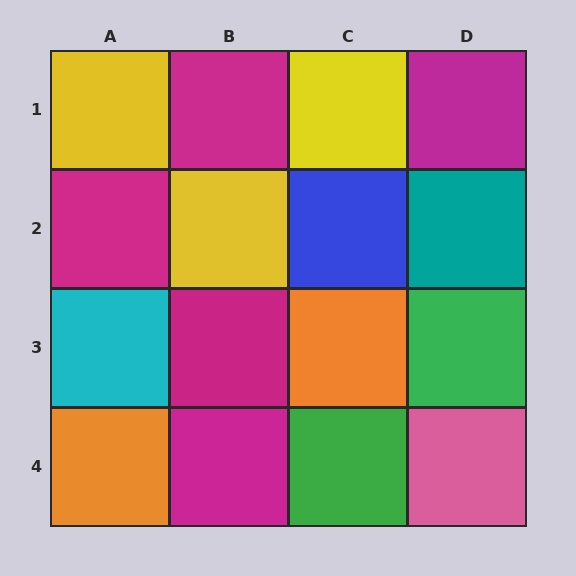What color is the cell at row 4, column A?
Orange.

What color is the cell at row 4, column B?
Magenta.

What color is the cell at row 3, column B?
Magenta.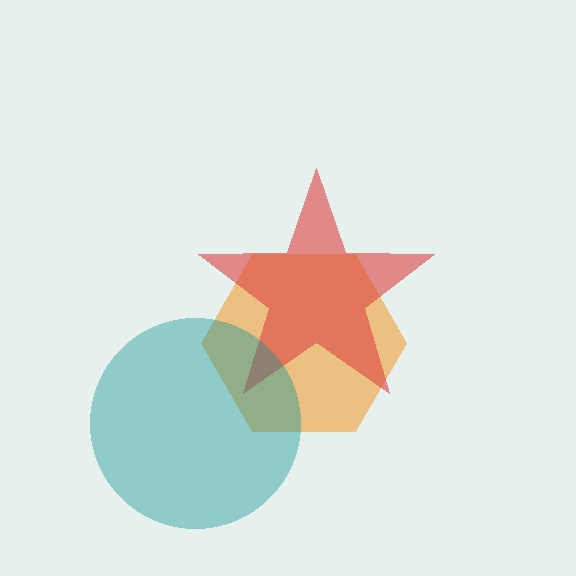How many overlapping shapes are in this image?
There are 3 overlapping shapes in the image.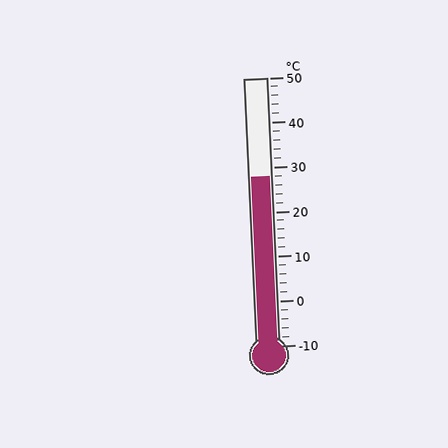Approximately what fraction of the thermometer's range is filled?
The thermometer is filled to approximately 65% of its range.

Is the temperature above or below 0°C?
The temperature is above 0°C.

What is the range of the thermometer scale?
The thermometer scale ranges from -10°C to 50°C.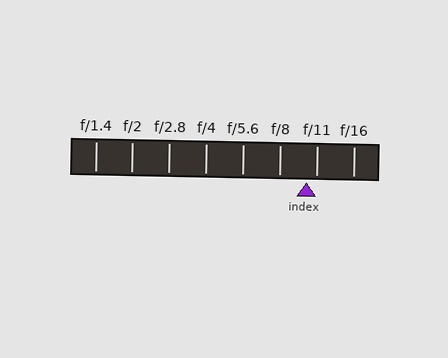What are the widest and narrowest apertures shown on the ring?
The widest aperture shown is f/1.4 and the narrowest is f/16.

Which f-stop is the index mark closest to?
The index mark is closest to f/11.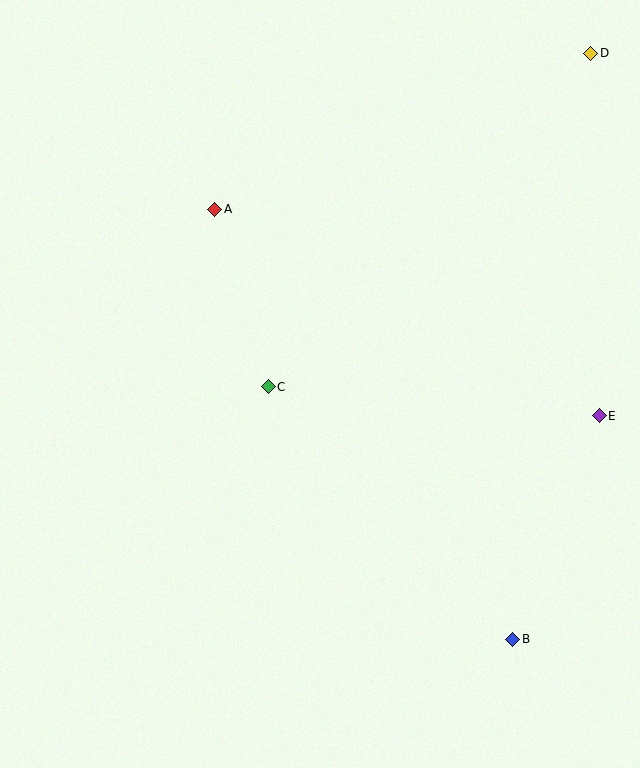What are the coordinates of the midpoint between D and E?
The midpoint between D and E is at (595, 235).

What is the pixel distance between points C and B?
The distance between C and B is 352 pixels.